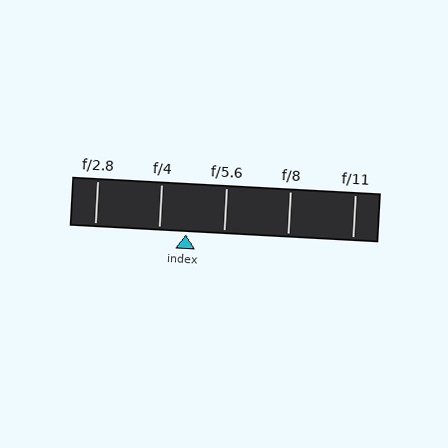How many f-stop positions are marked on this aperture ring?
There are 5 f-stop positions marked.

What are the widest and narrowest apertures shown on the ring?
The widest aperture shown is f/2.8 and the narrowest is f/11.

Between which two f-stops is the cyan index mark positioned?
The index mark is between f/4 and f/5.6.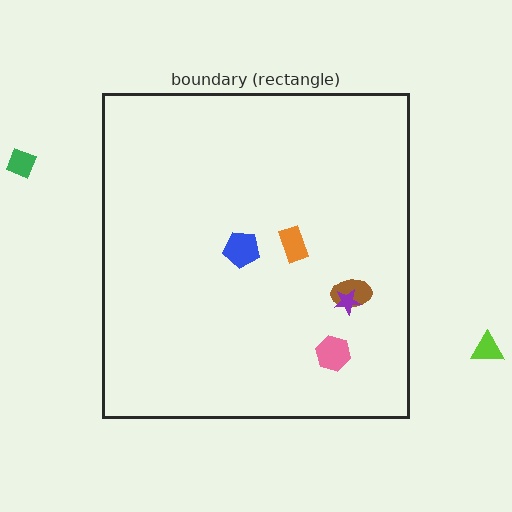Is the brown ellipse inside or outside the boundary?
Inside.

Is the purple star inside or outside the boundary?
Inside.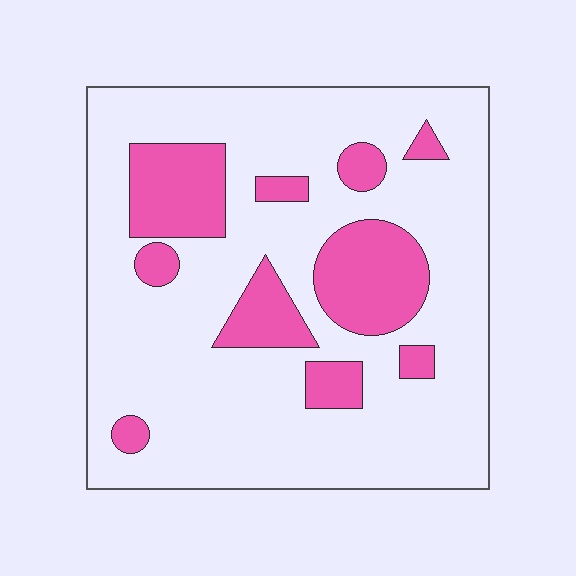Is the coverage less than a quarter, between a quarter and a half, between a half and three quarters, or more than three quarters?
Less than a quarter.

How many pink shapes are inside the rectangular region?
10.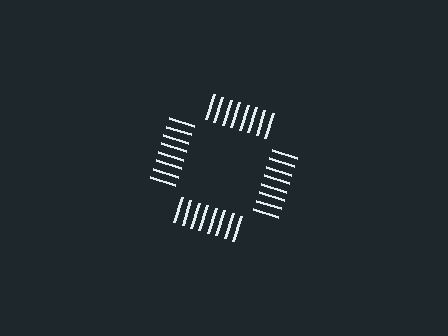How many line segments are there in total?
32 — 8 along each of the 4 edges.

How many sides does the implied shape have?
4 sides — the line-ends trace a square.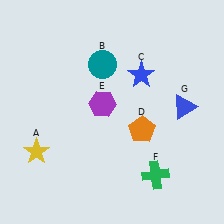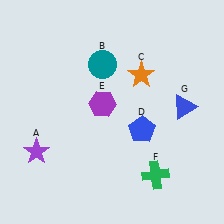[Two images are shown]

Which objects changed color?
A changed from yellow to purple. C changed from blue to orange. D changed from orange to blue.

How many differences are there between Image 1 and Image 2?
There are 3 differences between the two images.